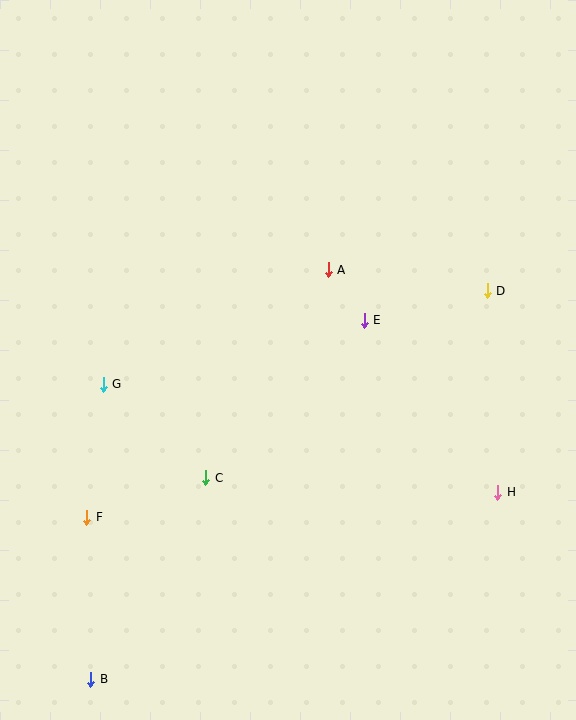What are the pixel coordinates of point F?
Point F is at (87, 517).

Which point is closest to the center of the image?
Point E at (364, 320) is closest to the center.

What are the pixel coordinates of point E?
Point E is at (364, 320).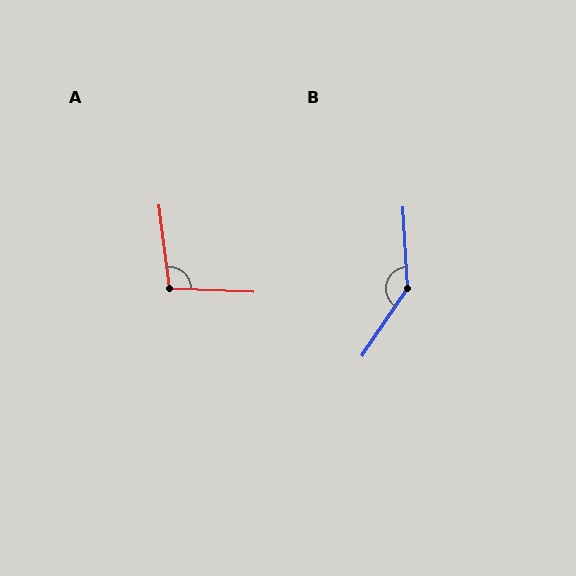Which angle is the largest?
B, at approximately 143 degrees.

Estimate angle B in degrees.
Approximately 143 degrees.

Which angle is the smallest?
A, at approximately 99 degrees.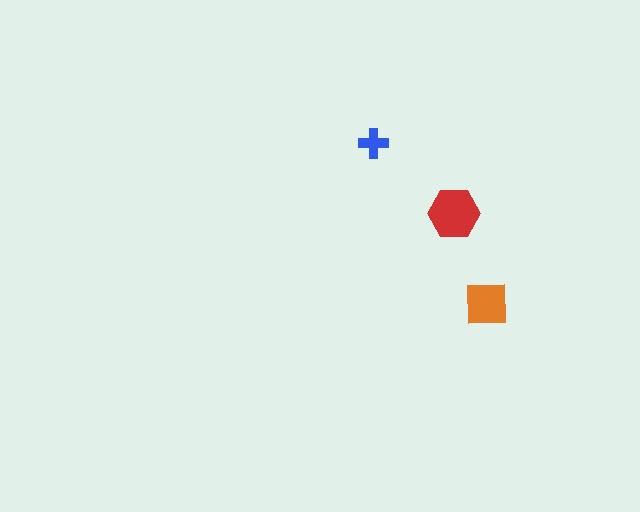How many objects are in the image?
There are 3 objects in the image.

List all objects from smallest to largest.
The blue cross, the orange square, the red hexagon.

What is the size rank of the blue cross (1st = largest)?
3rd.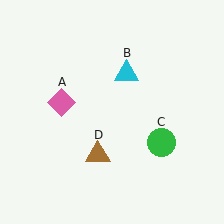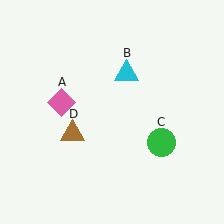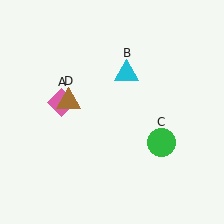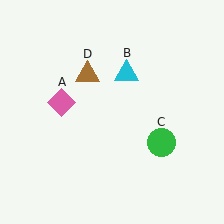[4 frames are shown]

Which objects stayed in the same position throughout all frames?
Pink diamond (object A) and cyan triangle (object B) and green circle (object C) remained stationary.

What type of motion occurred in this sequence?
The brown triangle (object D) rotated clockwise around the center of the scene.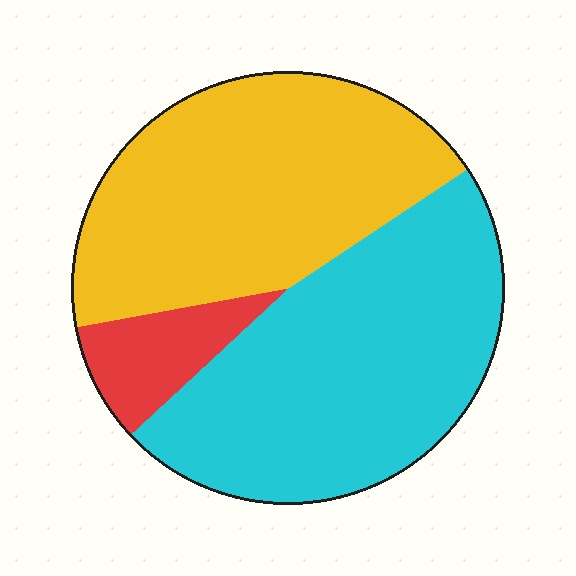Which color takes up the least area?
Red, at roughly 10%.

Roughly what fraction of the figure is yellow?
Yellow takes up between a quarter and a half of the figure.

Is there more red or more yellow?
Yellow.